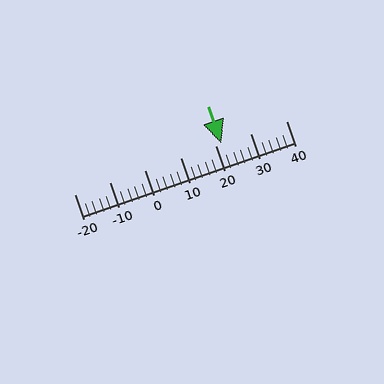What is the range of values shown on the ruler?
The ruler shows values from -20 to 40.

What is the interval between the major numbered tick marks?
The major tick marks are spaced 10 units apart.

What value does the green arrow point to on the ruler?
The green arrow points to approximately 22.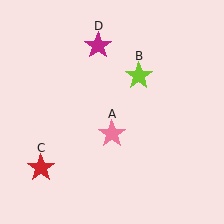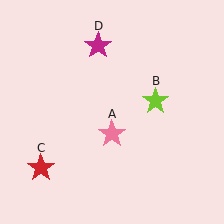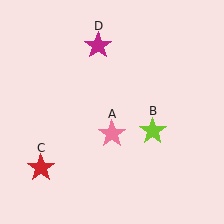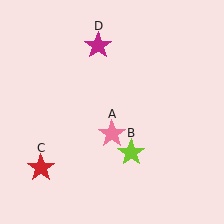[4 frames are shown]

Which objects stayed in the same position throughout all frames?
Pink star (object A) and red star (object C) and magenta star (object D) remained stationary.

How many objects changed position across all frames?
1 object changed position: lime star (object B).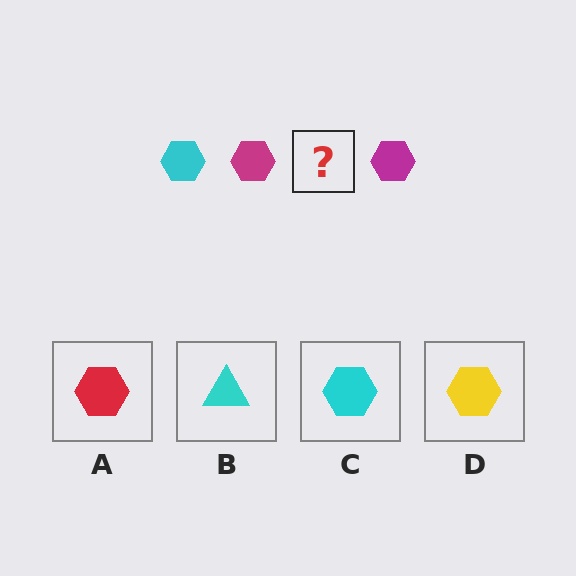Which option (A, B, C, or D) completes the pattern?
C.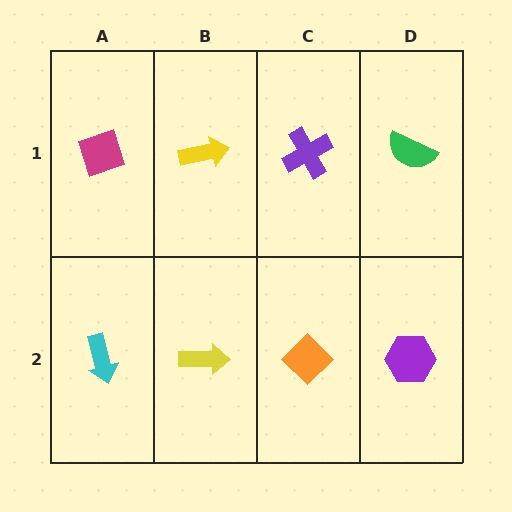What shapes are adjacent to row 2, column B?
A yellow arrow (row 1, column B), a cyan arrow (row 2, column A), an orange diamond (row 2, column C).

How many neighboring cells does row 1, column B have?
3.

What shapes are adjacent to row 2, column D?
A green semicircle (row 1, column D), an orange diamond (row 2, column C).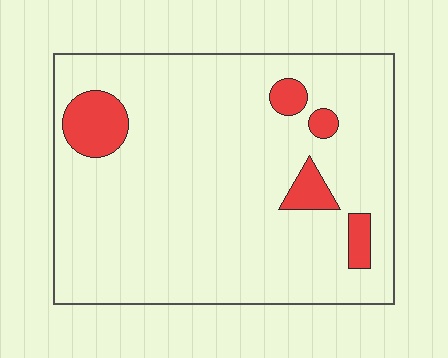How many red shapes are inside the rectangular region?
5.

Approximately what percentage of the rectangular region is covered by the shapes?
Approximately 10%.